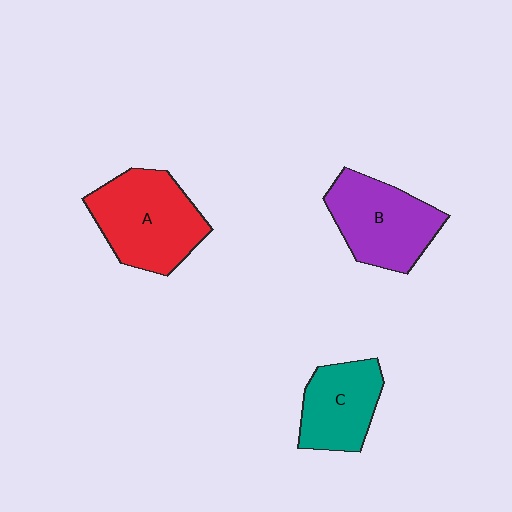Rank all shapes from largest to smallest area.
From largest to smallest: A (red), B (purple), C (teal).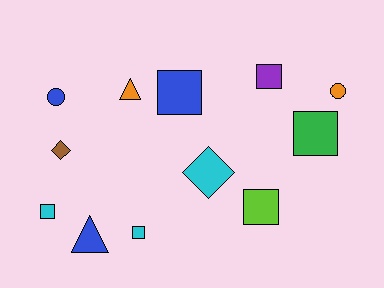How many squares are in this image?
There are 6 squares.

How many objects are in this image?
There are 12 objects.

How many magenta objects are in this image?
There are no magenta objects.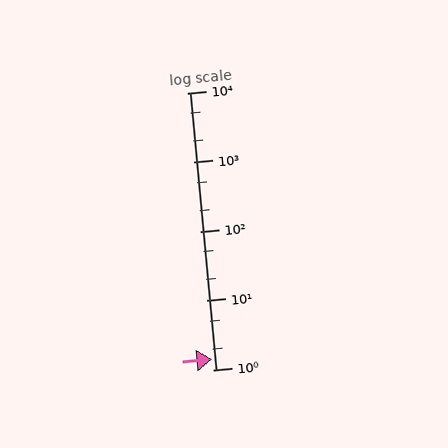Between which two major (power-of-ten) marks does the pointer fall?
The pointer is between 1 and 10.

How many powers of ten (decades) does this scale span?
The scale spans 4 decades, from 1 to 10000.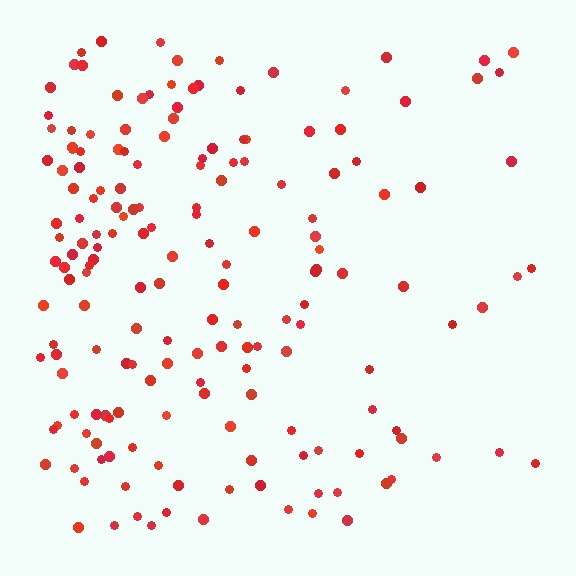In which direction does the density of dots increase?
From right to left, with the left side densest.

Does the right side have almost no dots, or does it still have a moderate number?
Still a moderate number, just noticeably fewer than the left.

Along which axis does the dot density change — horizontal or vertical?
Horizontal.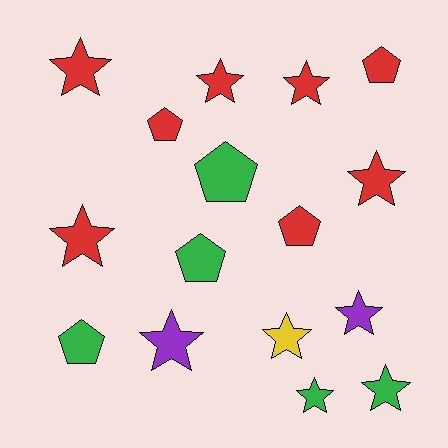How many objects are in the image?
There are 16 objects.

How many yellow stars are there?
There is 1 yellow star.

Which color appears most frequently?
Red, with 8 objects.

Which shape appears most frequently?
Star, with 10 objects.